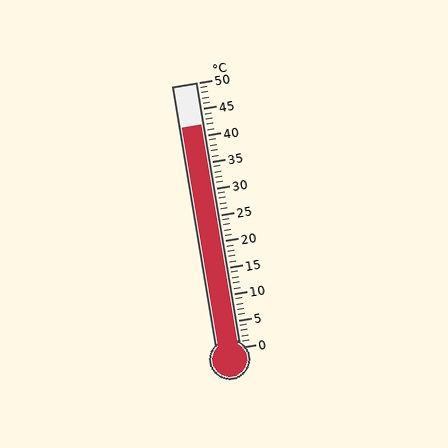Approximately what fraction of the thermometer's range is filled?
The thermometer is filled to approximately 85% of its range.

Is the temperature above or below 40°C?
The temperature is above 40°C.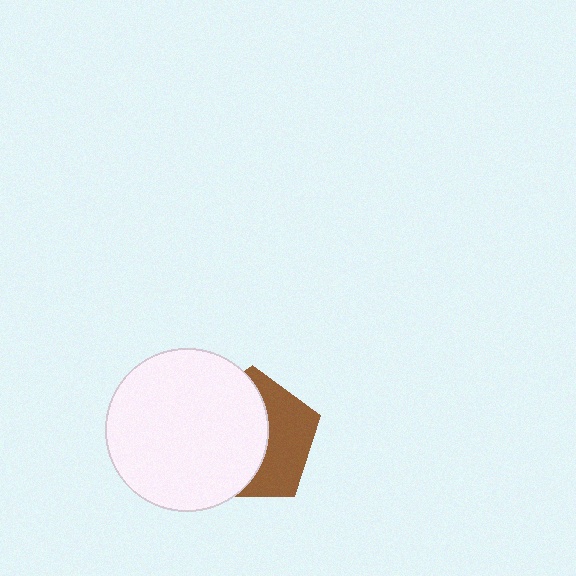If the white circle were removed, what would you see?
You would see the complete brown pentagon.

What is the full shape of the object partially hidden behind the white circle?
The partially hidden object is a brown pentagon.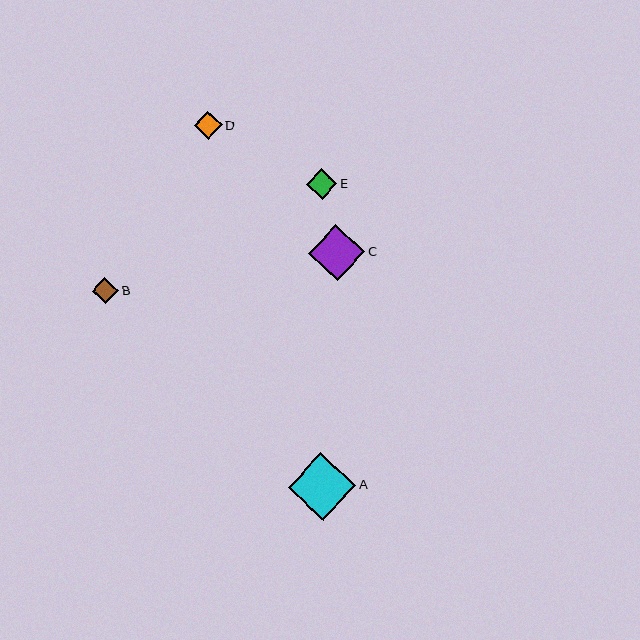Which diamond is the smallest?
Diamond B is the smallest with a size of approximately 26 pixels.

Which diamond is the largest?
Diamond A is the largest with a size of approximately 68 pixels.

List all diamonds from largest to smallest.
From largest to smallest: A, C, E, D, B.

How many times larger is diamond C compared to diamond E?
Diamond C is approximately 1.8 times the size of diamond E.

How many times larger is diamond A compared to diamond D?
Diamond A is approximately 2.4 times the size of diamond D.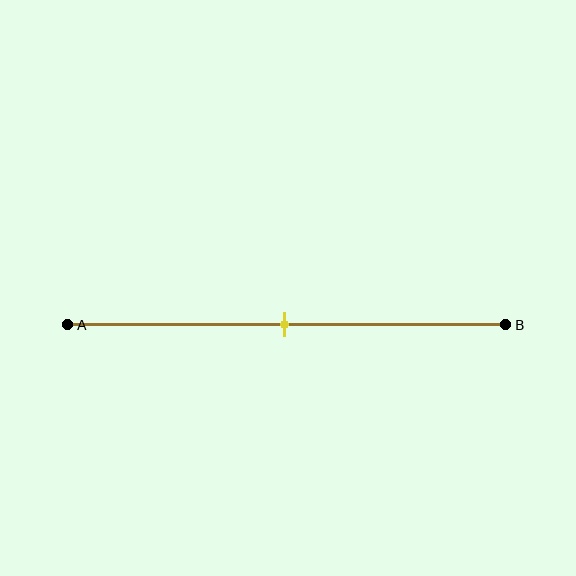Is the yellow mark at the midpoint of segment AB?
Yes, the mark is approximately at the midpoint.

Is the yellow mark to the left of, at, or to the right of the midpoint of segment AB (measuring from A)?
The yellow mark is approximately at the midpoint of segment AB.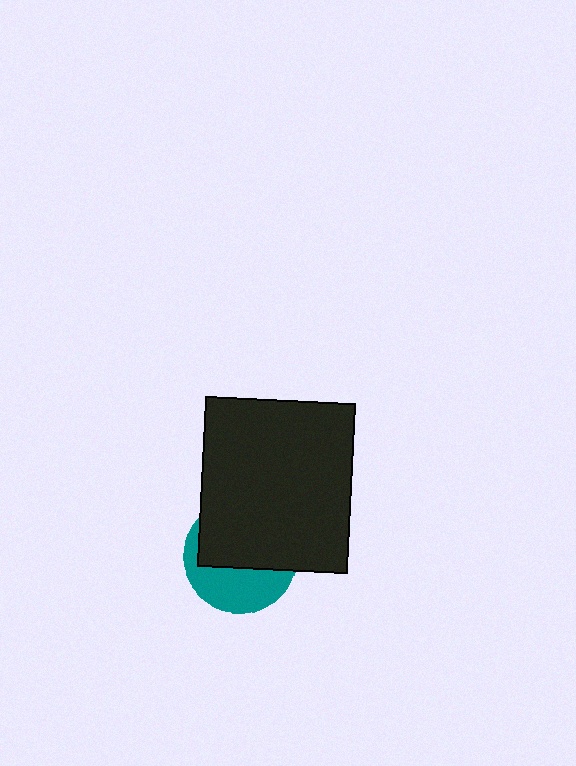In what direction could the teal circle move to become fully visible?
The teal circle could move down. That would shift it out from behind the black rectangle entirely.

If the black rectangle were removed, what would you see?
You would see the complete teal circle.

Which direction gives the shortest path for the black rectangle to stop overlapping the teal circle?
Moving up gives the shortest separation.